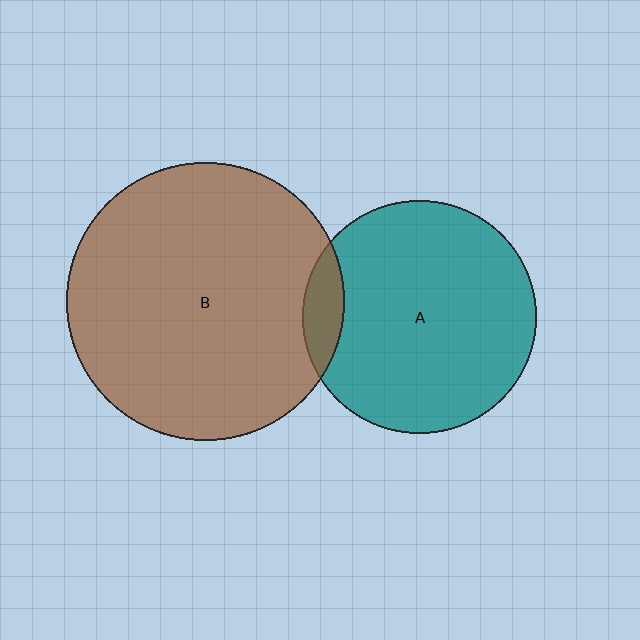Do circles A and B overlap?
Yes.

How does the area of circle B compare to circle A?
Approximately 1.4 times.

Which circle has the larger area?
Circle B (brown).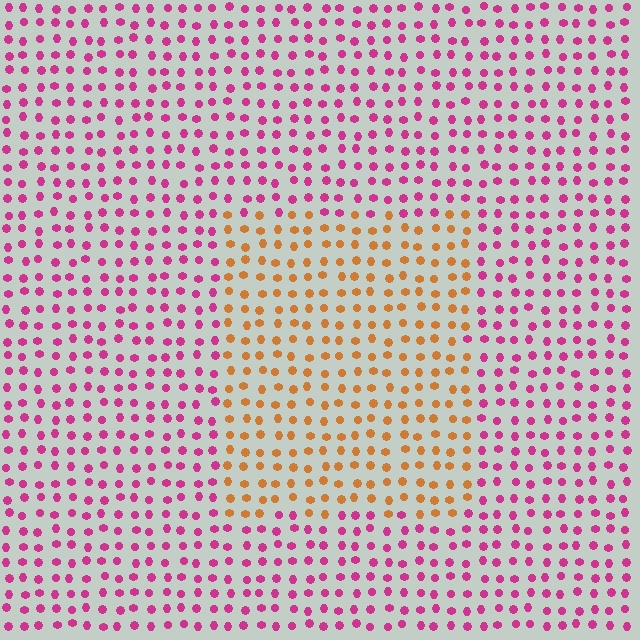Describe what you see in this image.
The image is filled with small magenta elements in a uniform arrangement. A rectangle-shaped region is visible where the elements are tinted to a slightly different hue, forming a subtle color boundary.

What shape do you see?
I see a rectangle.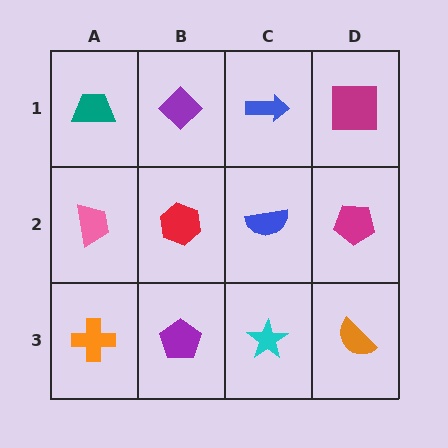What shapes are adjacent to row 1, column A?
A pink trapezoid (row 2, column A), a purple diamond (row 1, column B).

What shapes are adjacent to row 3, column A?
A pink trapezoid (row 2, column A), a purple pentagon (row 3, column B).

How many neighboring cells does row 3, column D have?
2.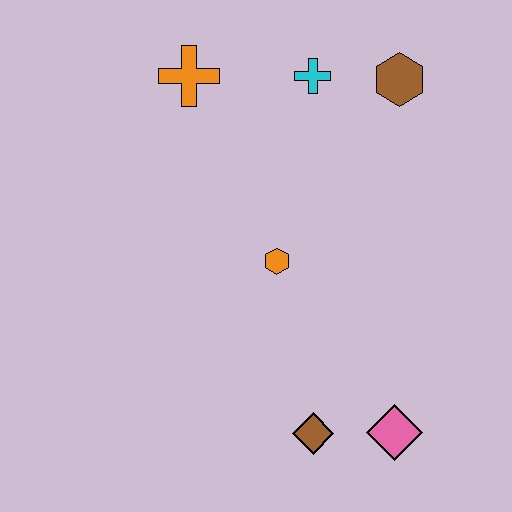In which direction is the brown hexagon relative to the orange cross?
The brown hexagon is to the right of the orange cross.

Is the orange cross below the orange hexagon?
No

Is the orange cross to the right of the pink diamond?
No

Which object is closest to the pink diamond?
The brown diamond is closest to the pink diamond.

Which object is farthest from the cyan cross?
The pink diamond is farthest from the cyan cross.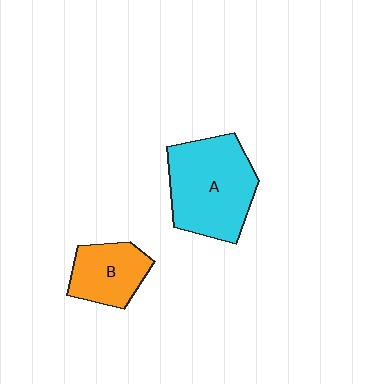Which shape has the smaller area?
Shape B (orange).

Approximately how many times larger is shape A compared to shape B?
Approximately 1.8 times.